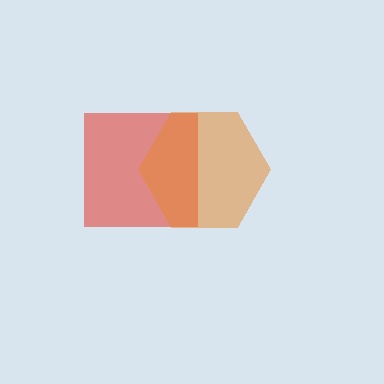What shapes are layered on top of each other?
The layered shapes are: a red square, an orange hexagon.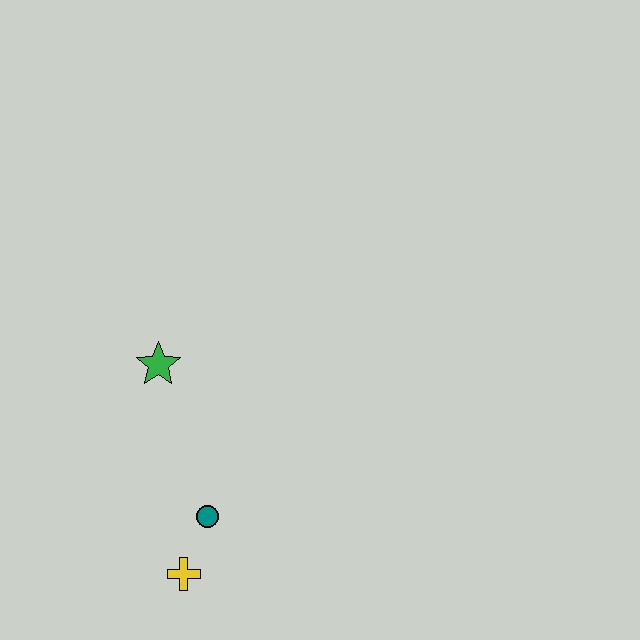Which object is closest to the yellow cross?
The teal circle is closest to the yellow cross.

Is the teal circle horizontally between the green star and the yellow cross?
No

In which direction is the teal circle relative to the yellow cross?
The teal circle is above the yellow cross.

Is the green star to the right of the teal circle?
No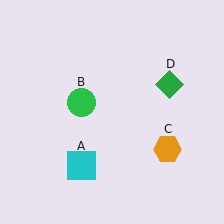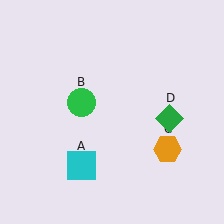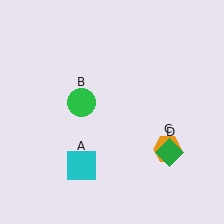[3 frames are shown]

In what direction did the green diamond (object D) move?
The green diamond (object D) moved down.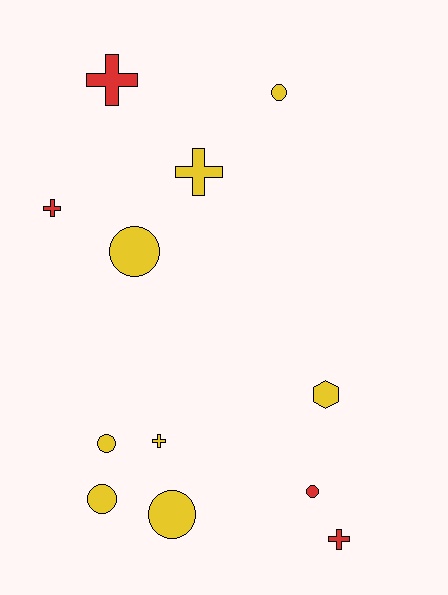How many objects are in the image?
There are 12 objects.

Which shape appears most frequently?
Circle, with 6 objects.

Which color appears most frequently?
Yellow, with 8 objects.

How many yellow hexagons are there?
There is 1 yellow hexagon.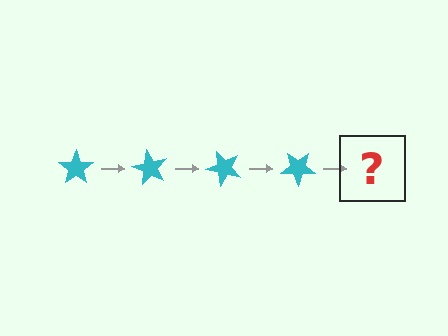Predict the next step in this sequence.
The next step is a cyan star rotated 240 degrees.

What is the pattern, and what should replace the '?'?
The pattern is that the star rotates 60 degrees each step. The '?' should be a cyan star rotated 240 degrees.